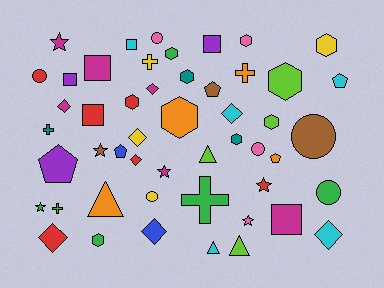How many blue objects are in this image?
There are 2 blue objects.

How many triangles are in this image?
There are 4 triangles.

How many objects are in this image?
There are 50 objects.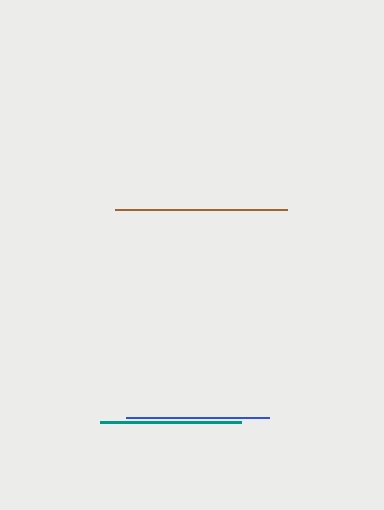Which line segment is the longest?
The brown line is the longest at approximately 172 pixels.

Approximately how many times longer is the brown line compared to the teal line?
The brown line is approximately 1.2 times the length of the teal line.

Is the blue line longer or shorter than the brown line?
The brown line is longer than the blue line.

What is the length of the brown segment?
The brown segment is approximately 172 pixels long.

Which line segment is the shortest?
The teal line is the shortest at approximately 140 pixels.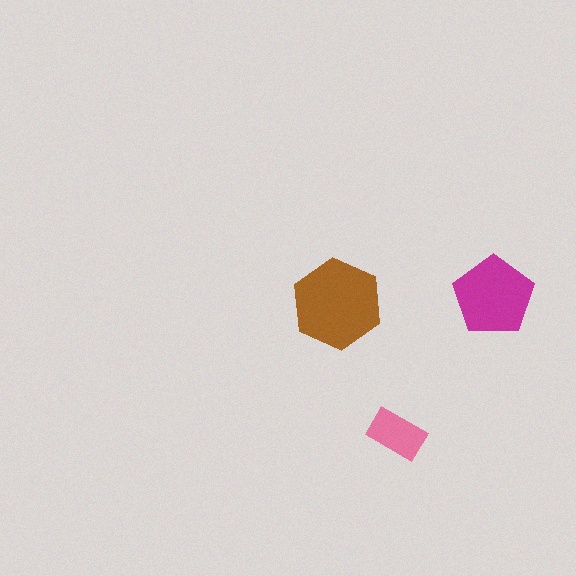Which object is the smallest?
The pink rectangle.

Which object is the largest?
The brown hexagon.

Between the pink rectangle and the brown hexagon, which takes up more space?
The brown hexagon.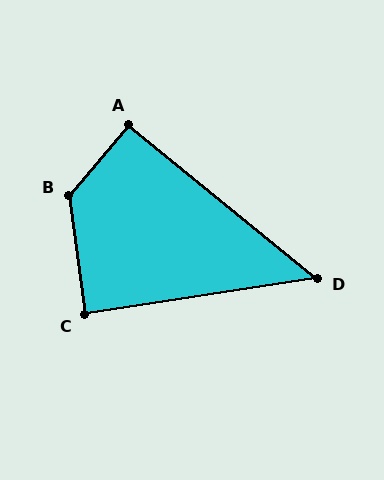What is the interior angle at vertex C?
Approximately 89 degrees (approximately right).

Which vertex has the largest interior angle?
B, at approximately 132 degrees.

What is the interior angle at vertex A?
Approximately 91 degrees (approximately right).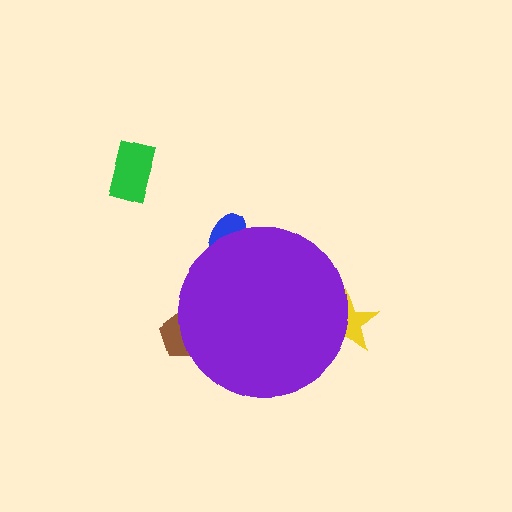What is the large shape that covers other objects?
A purple circle.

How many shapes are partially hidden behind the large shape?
3 shapes are partially hidden.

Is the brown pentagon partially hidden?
Yes, the brown pentagon is partially hidden behind the purple circle.